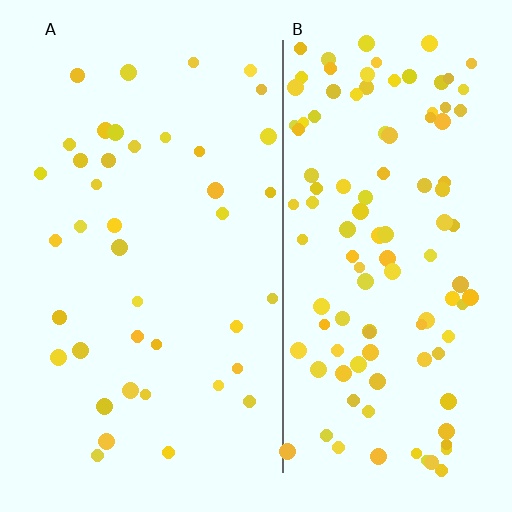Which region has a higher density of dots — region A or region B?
B (the right).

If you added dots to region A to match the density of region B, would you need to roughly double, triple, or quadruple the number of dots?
Approximately triple.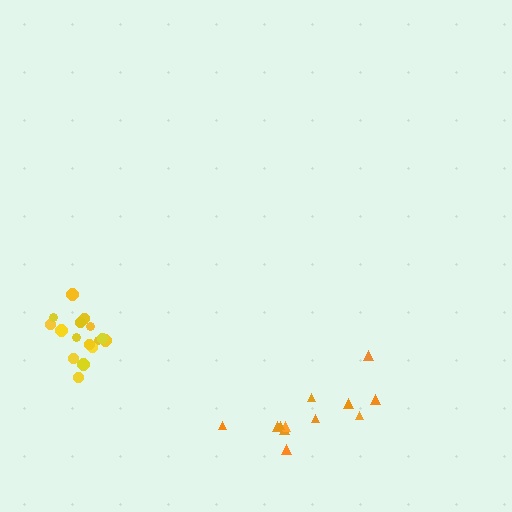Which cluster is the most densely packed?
Yellow.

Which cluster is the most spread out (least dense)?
Orange.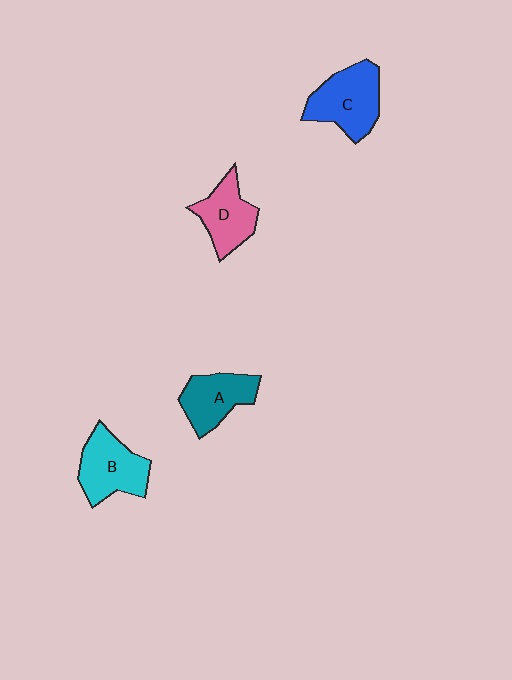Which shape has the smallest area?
Shape D (pink).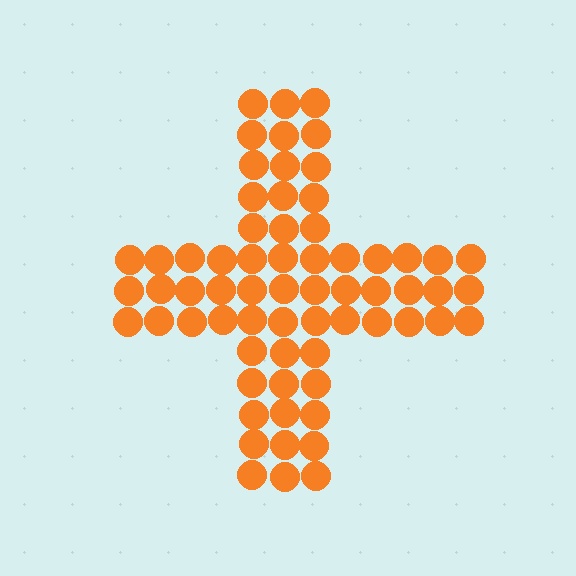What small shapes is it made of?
It is made of small circles.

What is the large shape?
The large shape is a cross.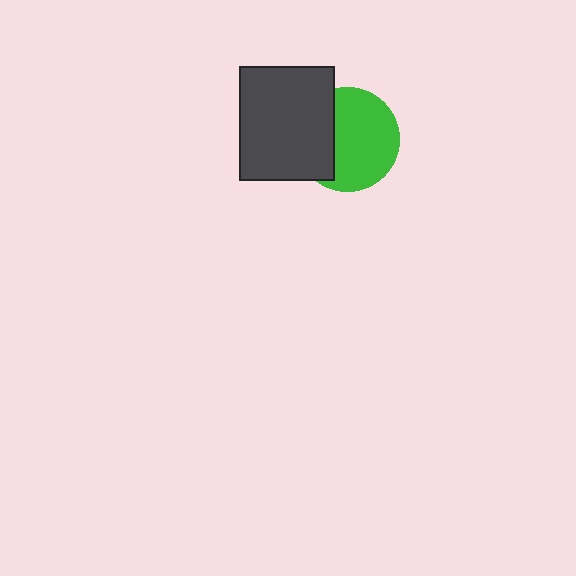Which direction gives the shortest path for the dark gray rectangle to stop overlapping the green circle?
Moving left gives the shortest separation.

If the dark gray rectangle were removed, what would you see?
You would see the complete green circle.